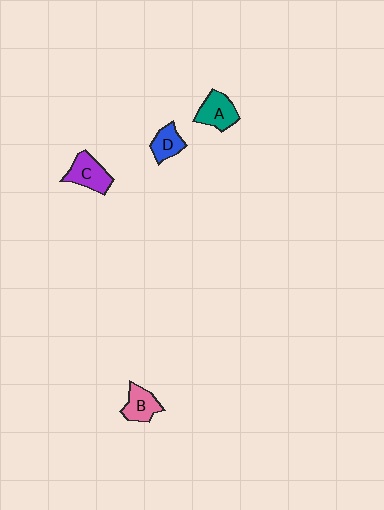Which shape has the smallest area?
Shape D (blue).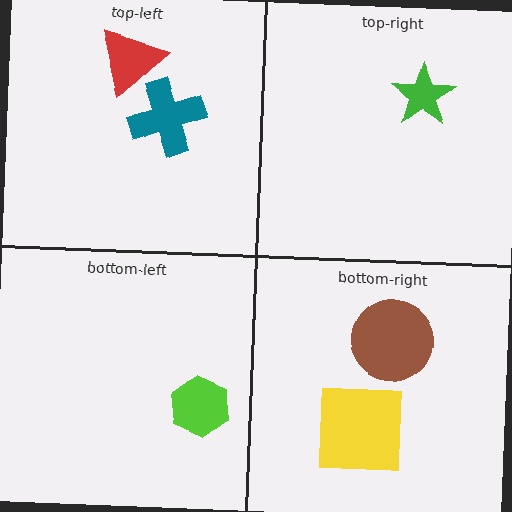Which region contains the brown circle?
The bottom-right region.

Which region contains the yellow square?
The bottom-right region.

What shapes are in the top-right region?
The green star.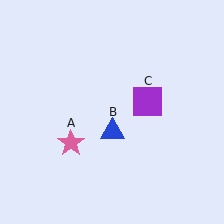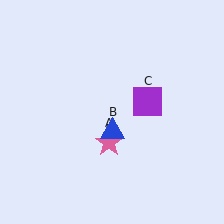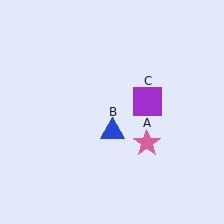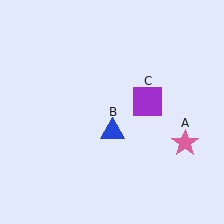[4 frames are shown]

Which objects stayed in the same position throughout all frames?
Blue triangle (object B) and purple square (object C) remained stationary.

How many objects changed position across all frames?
1 object changed position: pink star (object A).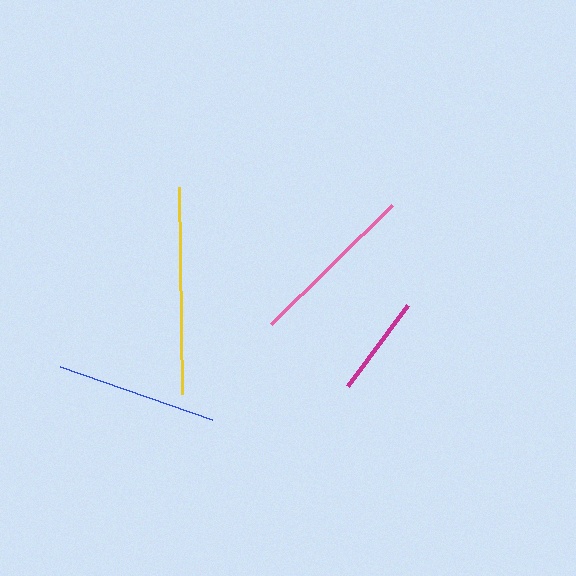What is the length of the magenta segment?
The magenta segment is approximately 101 pixels long.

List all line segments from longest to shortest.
From longest to shortest: yellow, pink, blue, magenta.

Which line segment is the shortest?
The magenta line is the shortest at approximately 101 pixels.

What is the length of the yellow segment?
The yellow segment is approximately 207 pixels long.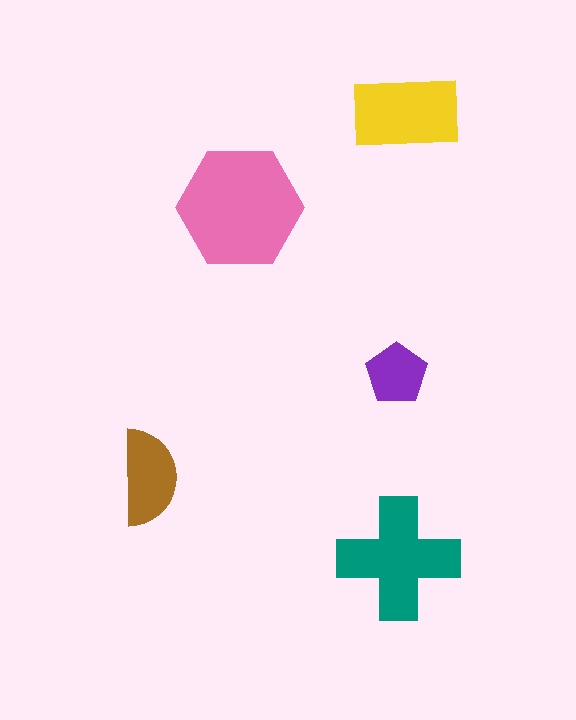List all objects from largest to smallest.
The pink hexagon, the teal cross, the yellow rectangle, the brown semicircle, the purple pentagon.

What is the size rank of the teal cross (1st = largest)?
2nd.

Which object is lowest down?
The teal cross is bottommost.